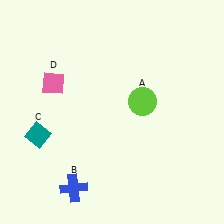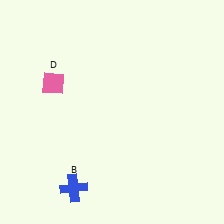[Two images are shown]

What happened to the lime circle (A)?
The lime circle (A) was removed in Image 2. It was in the top-right area of Image 1.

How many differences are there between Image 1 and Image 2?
There are 2 differences between the two images.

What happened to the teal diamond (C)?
The teal diamond (C) was removed in Image 2. It was in the bottom-left area of Image 1.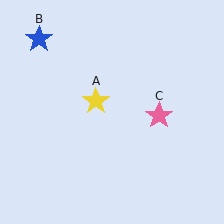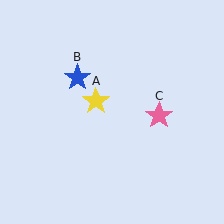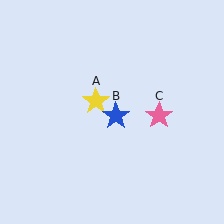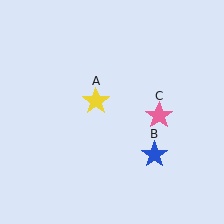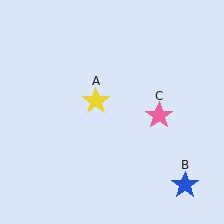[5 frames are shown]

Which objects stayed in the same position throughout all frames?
Yellow star (object A) and pink star (object C) remained stationary.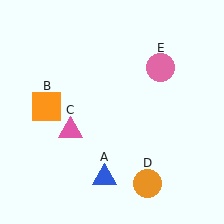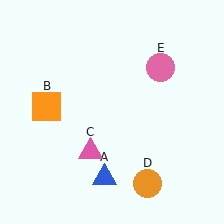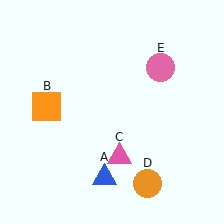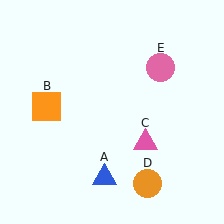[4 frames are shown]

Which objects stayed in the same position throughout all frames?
Blue triangle (object A) and orange square (object B) and orange circle (object D) and pink circle (object E) remained stationary.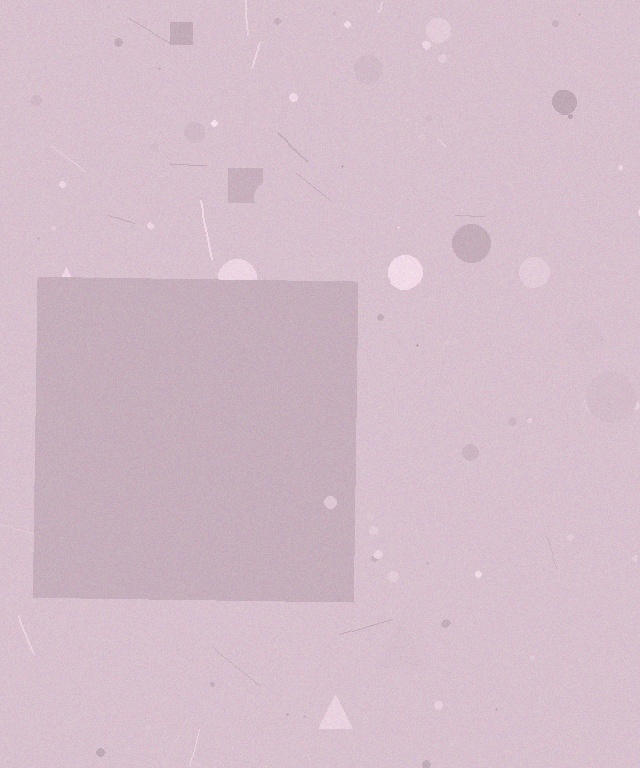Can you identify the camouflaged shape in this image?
The camouflaged shape is a square.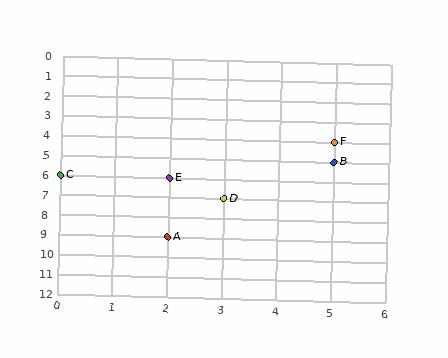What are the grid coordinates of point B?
Point B is at grid coordinates (5, 5).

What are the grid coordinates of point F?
Point F is at grid coordinates (5, 4).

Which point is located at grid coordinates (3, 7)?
Point D is at (3, 7).